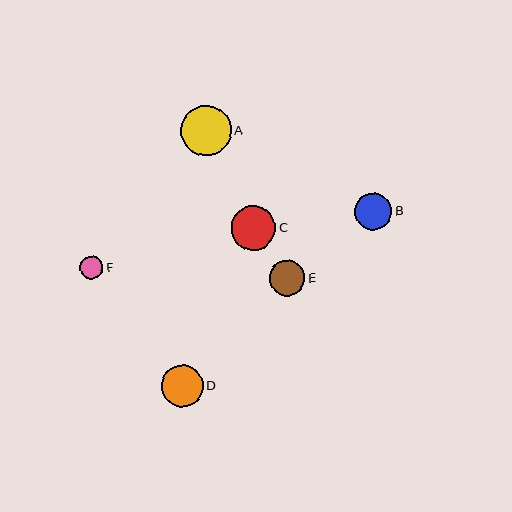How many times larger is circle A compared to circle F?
Circle A is approximately 2.2 times the size of circle F.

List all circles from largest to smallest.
From largest to smallest: A, C, D, B, E, F.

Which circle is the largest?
Circle A is the largest with a size of approximately 51 pixels.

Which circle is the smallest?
Circle F is the smallest with a size of approximately 23 pixels.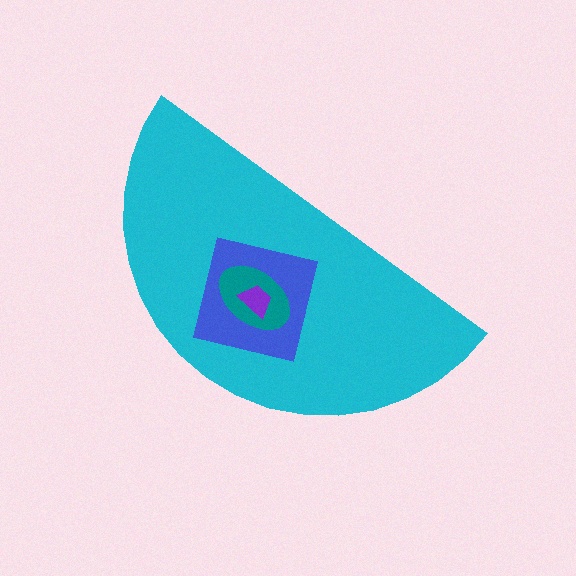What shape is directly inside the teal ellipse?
The purple trapezoid.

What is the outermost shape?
The cyan semicircle.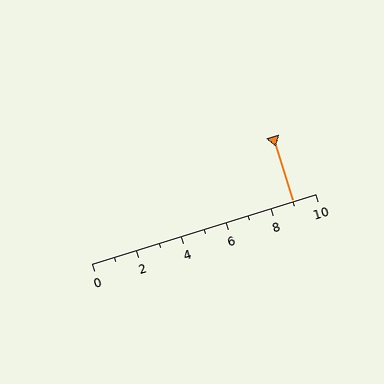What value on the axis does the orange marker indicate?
The marker indicates approximately 9.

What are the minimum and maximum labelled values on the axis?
The axis runs from 0 to 10.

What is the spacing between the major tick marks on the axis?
The major ticks are spaced 2 apart.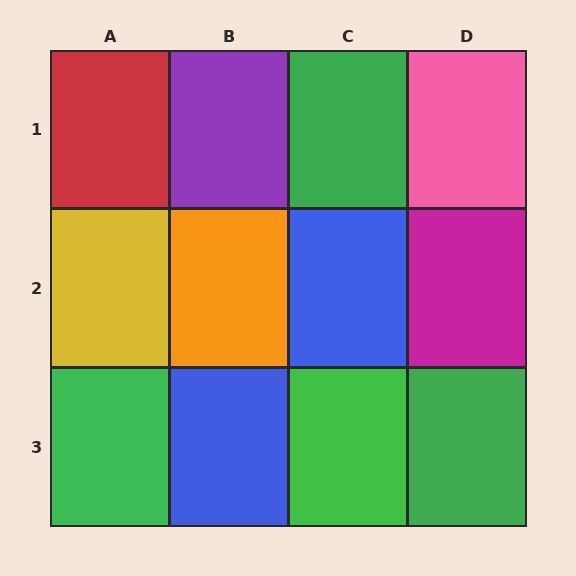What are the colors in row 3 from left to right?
Green, blue, green, green.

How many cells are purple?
1 cell is purple.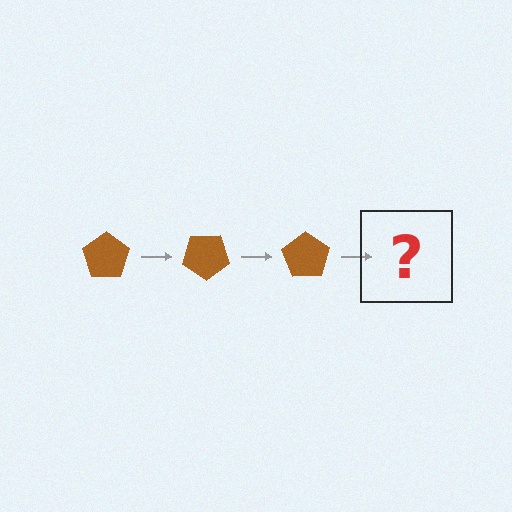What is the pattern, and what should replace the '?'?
The pattern is that the pentagon rotates 35 degrees each step. The '?' should be a brown pentagon rotated 105 degrees.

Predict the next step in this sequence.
The next step is a brown pentagon rotated 105 degrees.